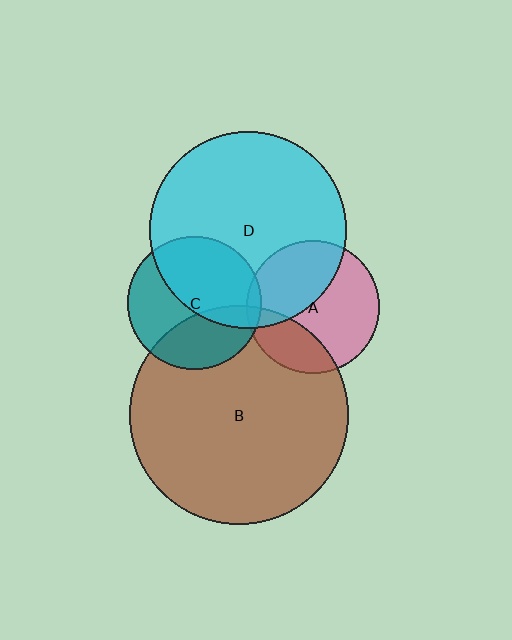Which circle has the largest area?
Circle B (brown).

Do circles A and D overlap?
Yes.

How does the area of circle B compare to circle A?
Approximately 2.7 times.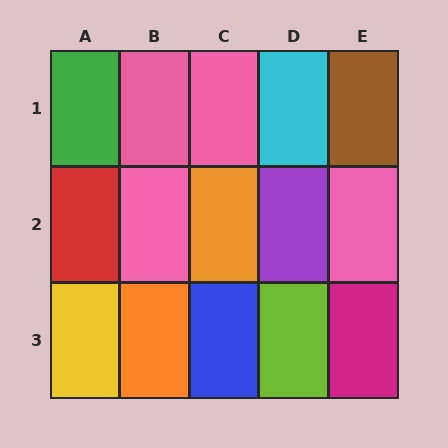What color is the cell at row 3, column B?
Orange.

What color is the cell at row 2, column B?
Pink.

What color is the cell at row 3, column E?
Magenta.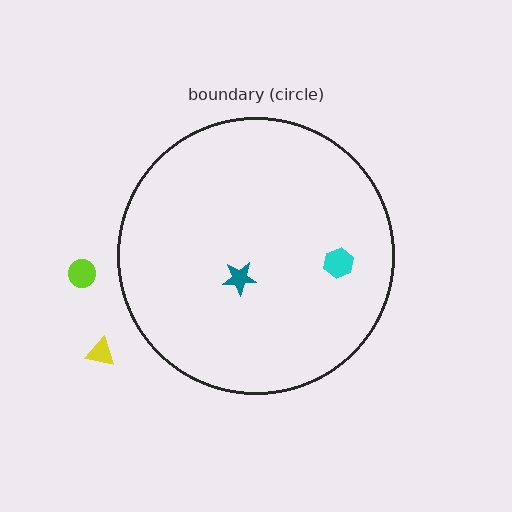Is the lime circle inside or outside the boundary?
Outside.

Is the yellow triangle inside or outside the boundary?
Outside.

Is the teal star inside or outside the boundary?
Inside.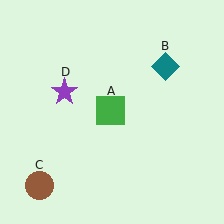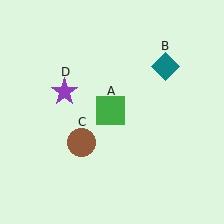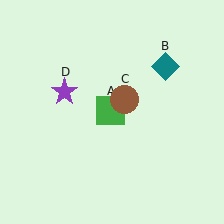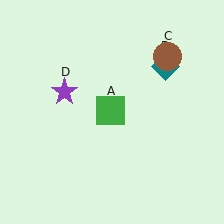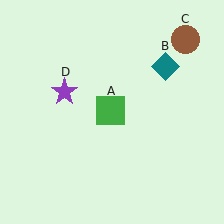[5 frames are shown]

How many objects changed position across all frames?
1 object changed position: brown circle (object C).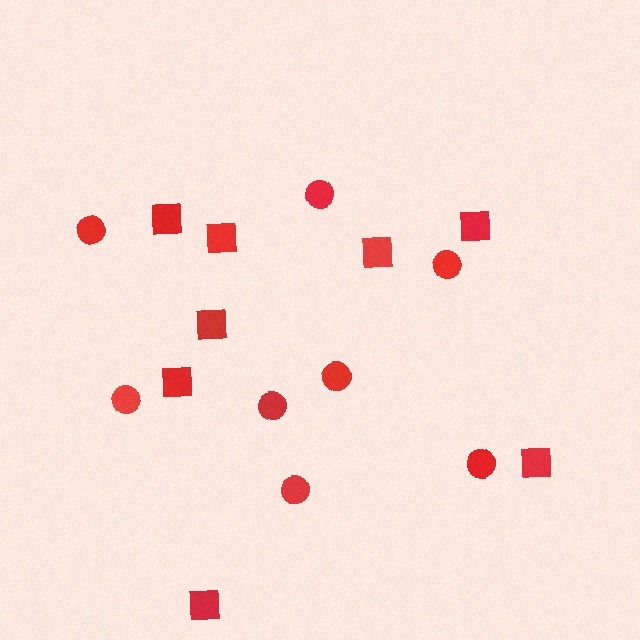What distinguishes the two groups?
There are 2 groups: one group of circles (8) and one group of squares (8).